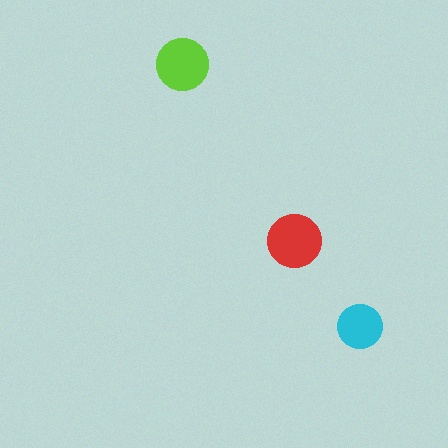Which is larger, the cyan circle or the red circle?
The red one.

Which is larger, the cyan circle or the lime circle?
The lime one.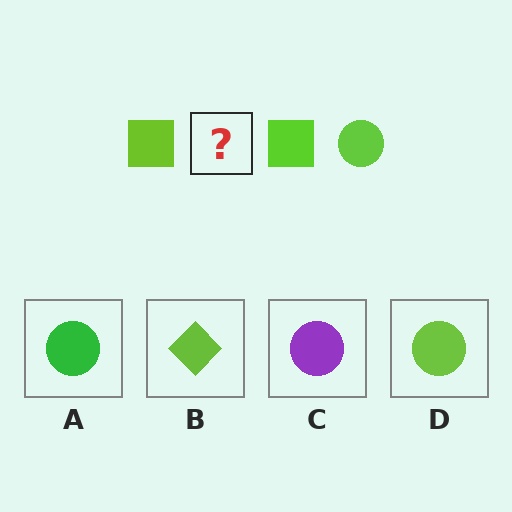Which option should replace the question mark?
Option D.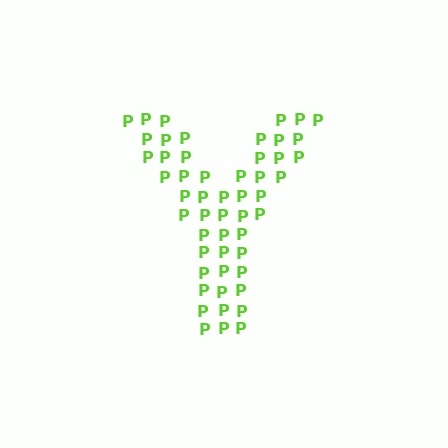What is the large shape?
The large shape is the letter Y.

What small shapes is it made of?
It is made of small letter P's.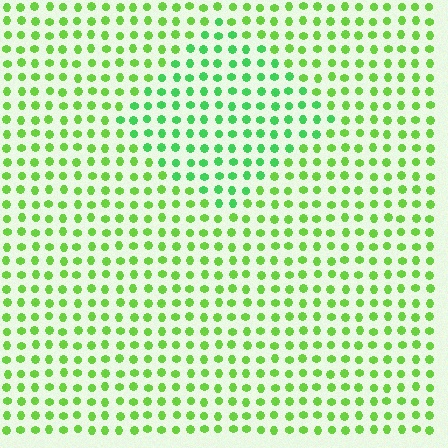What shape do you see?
I see a diamond.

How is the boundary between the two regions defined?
The boundary is defined purely by a slight shift in hue (about 28 degrees). Spacing, size, and orientation are identical on both sides.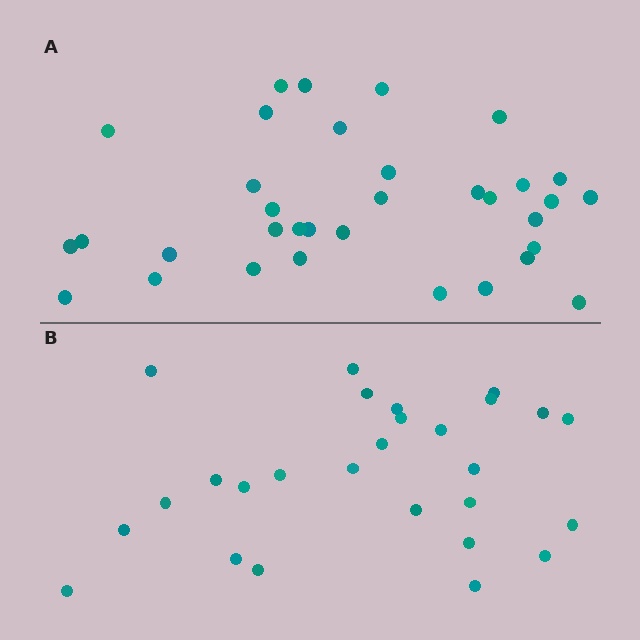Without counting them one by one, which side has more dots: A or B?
Region A (the top region) has more dots.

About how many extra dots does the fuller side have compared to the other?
Region A has roughly 8 or so more dots than region B.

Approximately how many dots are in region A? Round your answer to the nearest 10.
About 30 dots. (The exact count is 34, which rounds to 30.)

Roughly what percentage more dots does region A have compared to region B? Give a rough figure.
About 25% more.